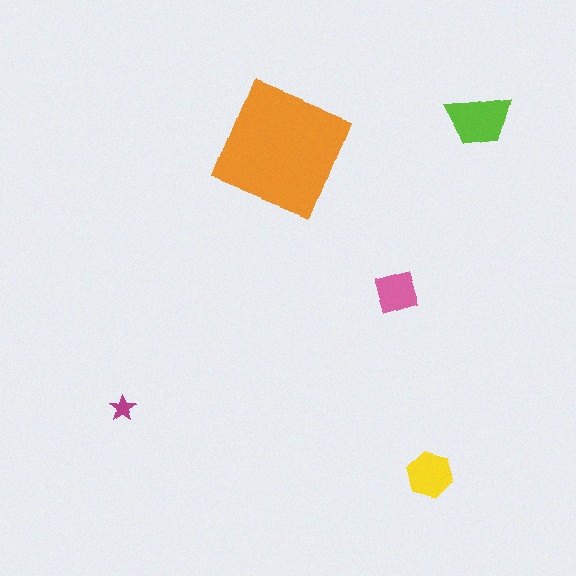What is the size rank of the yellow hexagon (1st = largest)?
3rd.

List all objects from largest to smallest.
The orange square, the lime trapezoid, the yellow hexagon, the pink diamond, the magenta star.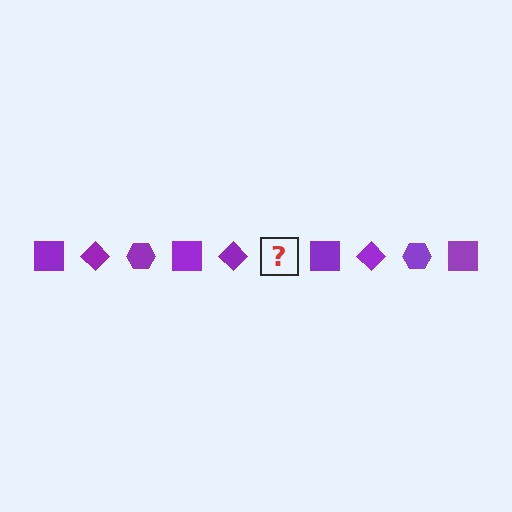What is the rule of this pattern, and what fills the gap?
The rule is that the pattern cycles through square, diamond, hexagon shapes in purple. The gap should be filled with a purple hexagon.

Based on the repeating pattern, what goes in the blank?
The blank should be a purple hexagon.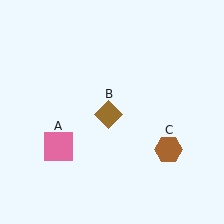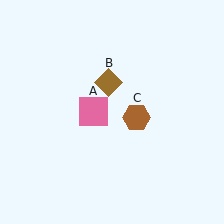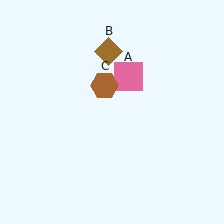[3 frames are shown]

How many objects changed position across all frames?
3 objects changed position: pink square (object A), brown diamond (object B), brown hexagon (object C).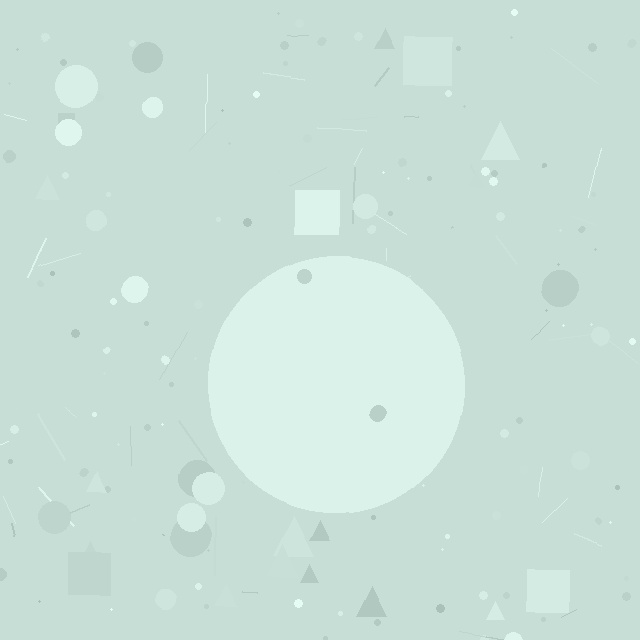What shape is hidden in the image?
A circle is hidden in the image.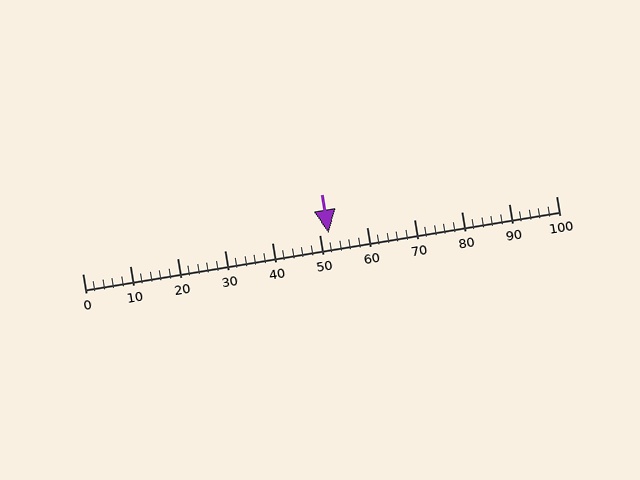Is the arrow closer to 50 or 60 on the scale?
The arrow is closer to 50.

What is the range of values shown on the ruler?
The ruler shows values from 0 to 100.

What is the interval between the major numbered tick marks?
The major tick marks are spaced 10 units apart.